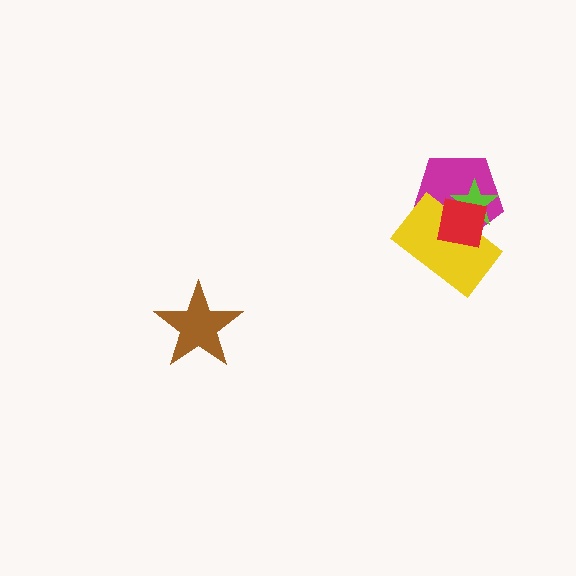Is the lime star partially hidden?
Yes, it is partially covered by another shape.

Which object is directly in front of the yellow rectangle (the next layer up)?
The lime star is directly in front of the yellow rectangle.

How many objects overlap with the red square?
3 objects overlap with the red square.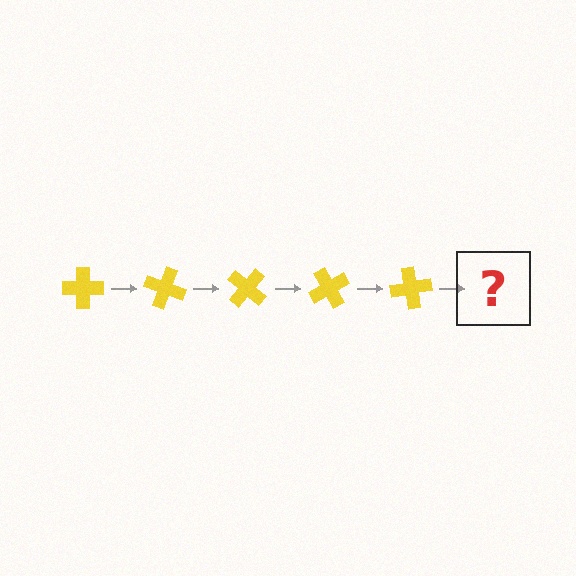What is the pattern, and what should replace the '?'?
The pattern is that the cross rotates 20 degrees each step. The '?' should be a yellow cross rotated 100 degrees.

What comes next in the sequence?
The next element should be a yellow cross rotated 100 degrees.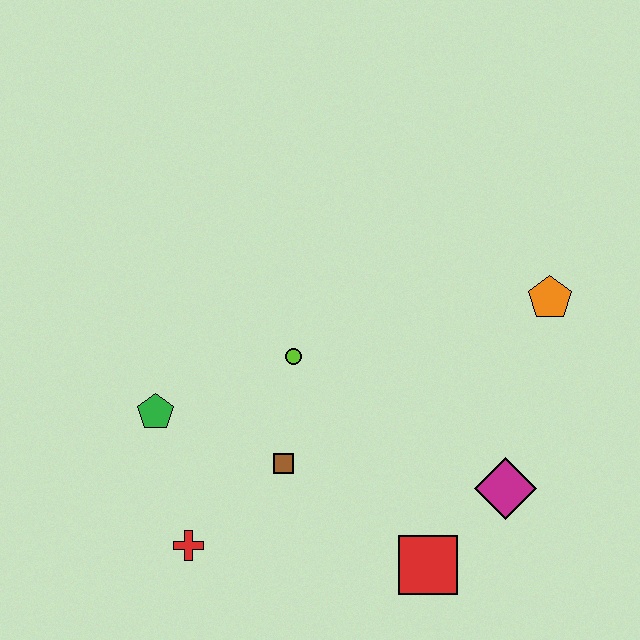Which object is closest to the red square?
The magenta diamond is closest to the red square.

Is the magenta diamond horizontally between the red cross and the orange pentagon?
Yes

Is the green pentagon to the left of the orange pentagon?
Yes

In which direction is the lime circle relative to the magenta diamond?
The lime circle is to the left of the magenta diamond.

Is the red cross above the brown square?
No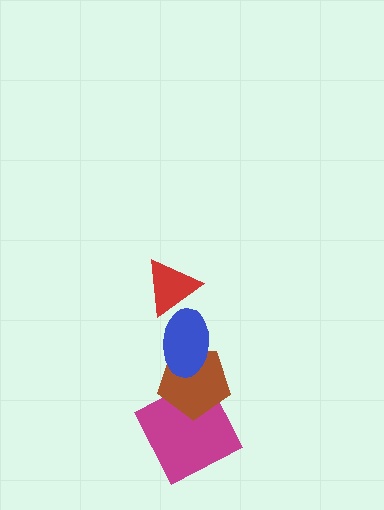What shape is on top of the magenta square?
The brown pentagon is on top of the magenta square.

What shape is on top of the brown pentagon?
The blue ellipse is on top of the brown pentagon.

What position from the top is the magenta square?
The magenta square is 4th from the top.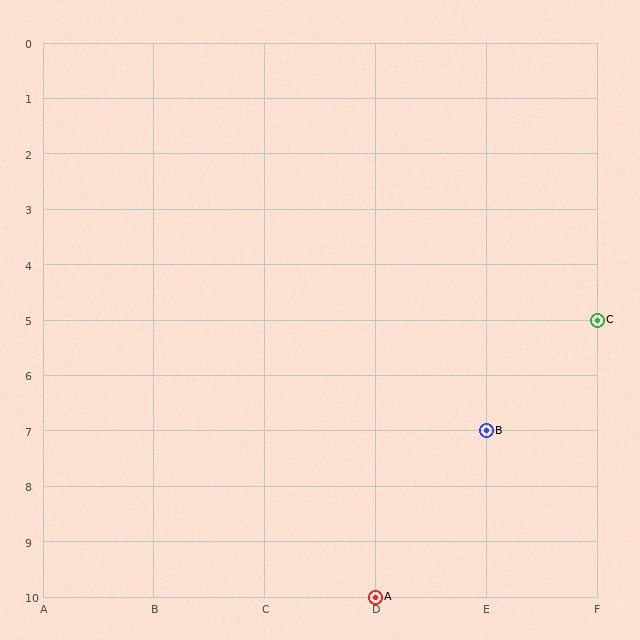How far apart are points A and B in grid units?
Points A and B are 1 column and 3 rows apart (about 3.2 grid units diagonally).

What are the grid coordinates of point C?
Point C is at grid coordinates (F, 5).